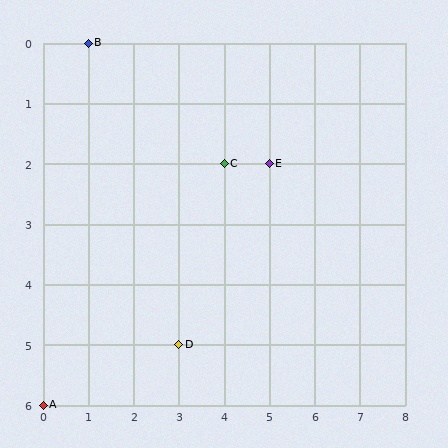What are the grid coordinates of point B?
Point B is at grid coordinates (1, 0).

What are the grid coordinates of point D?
Point D is at grid coordinates (3, 5).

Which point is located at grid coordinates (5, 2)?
Point E is at (5, 2).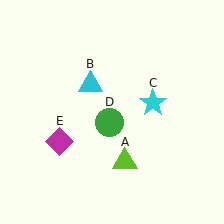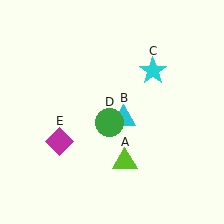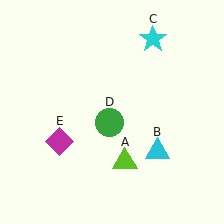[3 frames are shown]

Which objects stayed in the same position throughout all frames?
Lime triangle (object A) and green circle (object D) and magenta diamond (object E) remained stationary.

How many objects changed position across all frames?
2 objects changed position: cyan triangle (object B), cyan star (object C).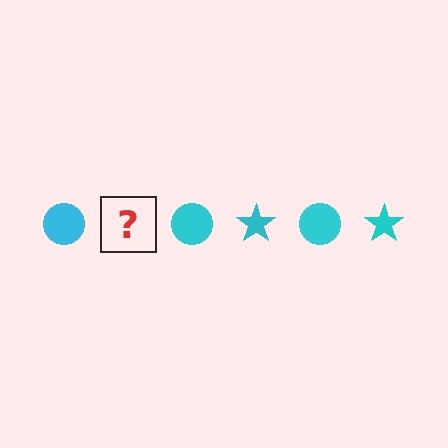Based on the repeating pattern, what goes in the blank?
The blank should be a cyan star.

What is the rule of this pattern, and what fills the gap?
The rule is that the pattern cycles through circle, star shapes in cyan. The gap should be filled with a cyan star.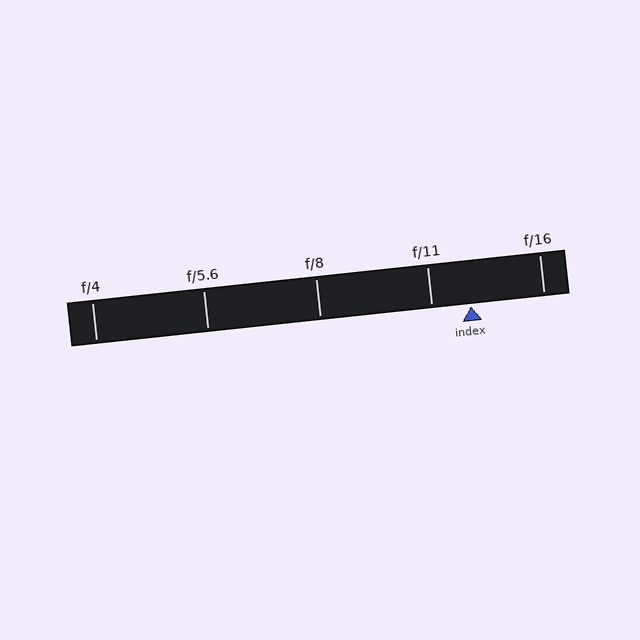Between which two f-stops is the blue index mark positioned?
The index mark is between f/11 and f/16.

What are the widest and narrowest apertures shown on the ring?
The widest aperture shown is f/4 and the narrowest is f/16.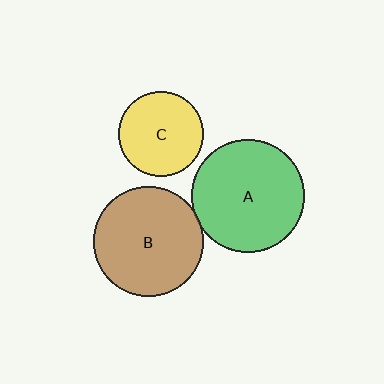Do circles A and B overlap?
Yes.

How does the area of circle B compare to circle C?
Approximately 1.7 times.